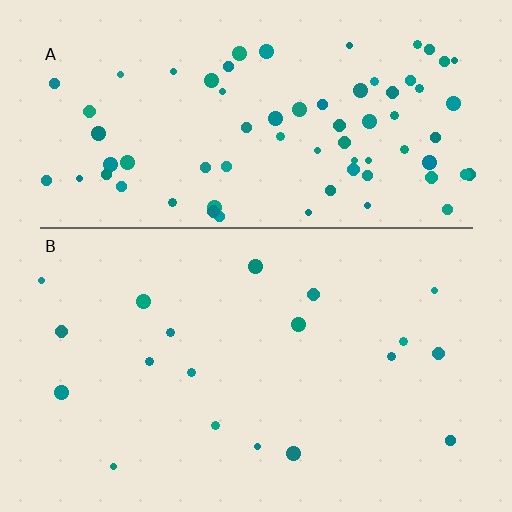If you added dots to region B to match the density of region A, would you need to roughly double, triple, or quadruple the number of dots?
Approximately quadruple.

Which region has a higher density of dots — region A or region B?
A (the top).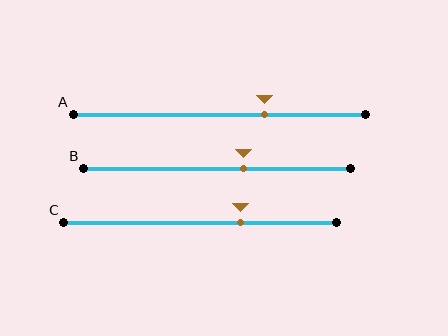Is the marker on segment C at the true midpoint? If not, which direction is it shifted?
No, the marker on segment C is shifted to the right by about 15% of the segment length.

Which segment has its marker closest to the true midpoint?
Segment B has its marker closest to the true midpoint.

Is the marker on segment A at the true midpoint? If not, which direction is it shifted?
No, the marker on segment A is shifted to the right by about 16% of the segment length.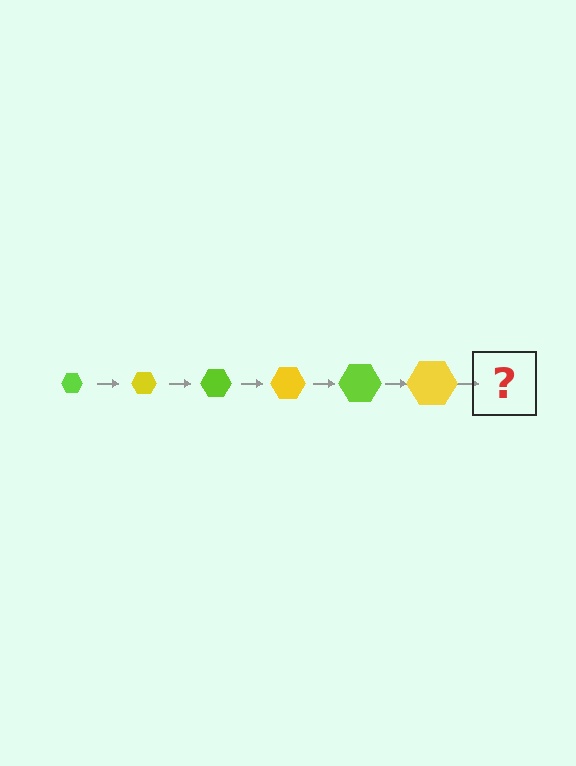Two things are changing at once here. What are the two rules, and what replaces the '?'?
The two rules are that the hexagon grows larger each step and the color cycles through lime and yellow. The '?' should be a lime hexagon, larger than the previous one.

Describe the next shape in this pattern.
It should be a lime hexagon, larger than the previous one.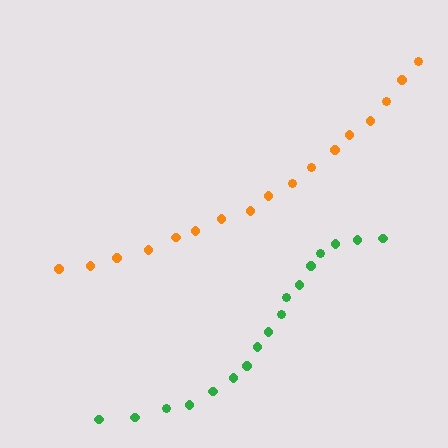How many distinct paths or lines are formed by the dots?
There are 2 distinct paths.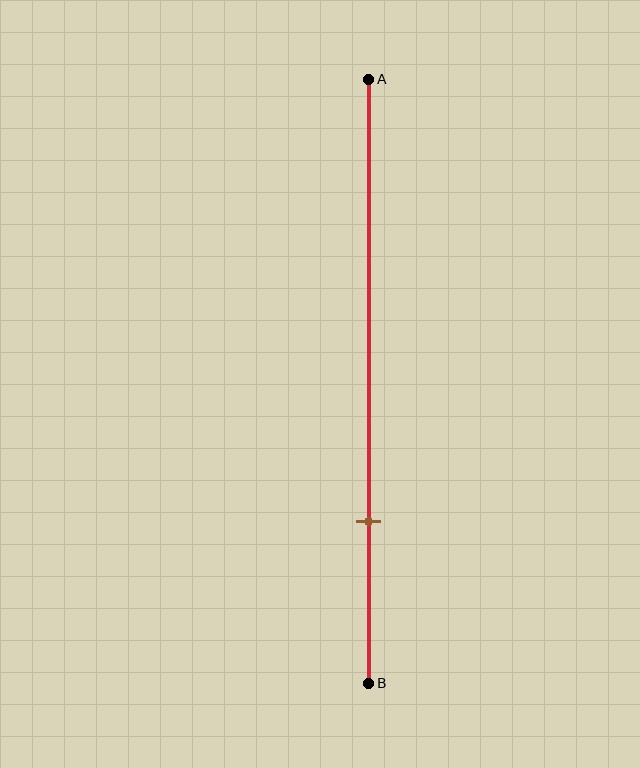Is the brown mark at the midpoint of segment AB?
No, the mark is at about 75% from A, not at the 50% midpoint.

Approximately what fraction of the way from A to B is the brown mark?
The brown mark is approximately 75% of the way from A to B.